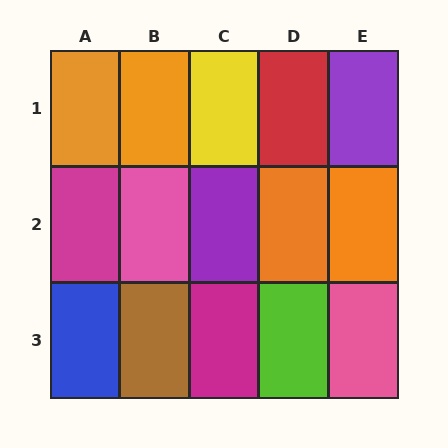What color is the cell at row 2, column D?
Orange.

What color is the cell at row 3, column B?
Brown.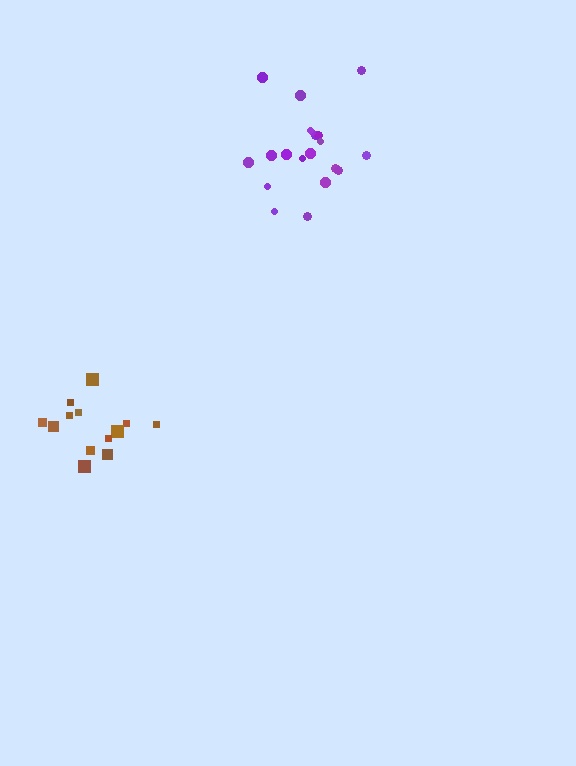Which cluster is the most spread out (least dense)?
Brown.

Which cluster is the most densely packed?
Purple.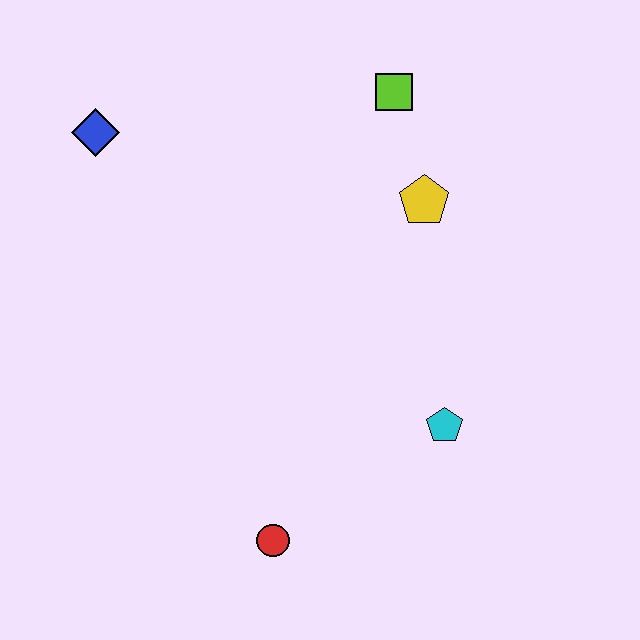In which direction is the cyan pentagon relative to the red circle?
The cyan pentagon is to the right of the red circle.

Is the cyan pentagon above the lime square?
No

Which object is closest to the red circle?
The cyan pentagon is closest to the red circle.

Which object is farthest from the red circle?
The lime square is farthest from the red circle.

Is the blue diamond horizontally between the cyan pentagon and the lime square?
No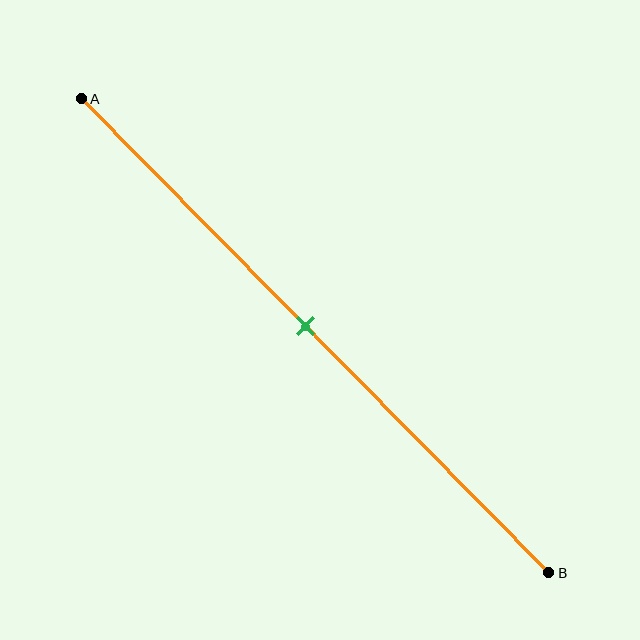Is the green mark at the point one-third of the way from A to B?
No, the mark is at about 50% from A, not at the 33% one-third point.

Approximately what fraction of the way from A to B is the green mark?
The green mark is approximately 50% of the way from A to B.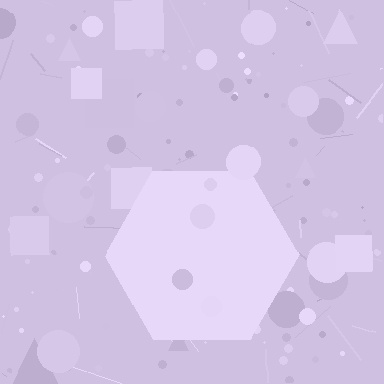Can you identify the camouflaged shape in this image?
The camouflaged shape is a hexagon.